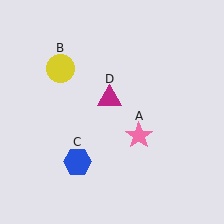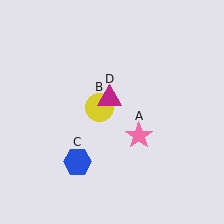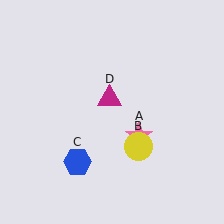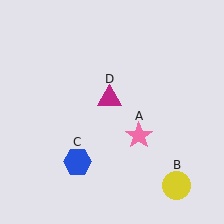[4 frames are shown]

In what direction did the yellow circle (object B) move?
The yellow circle (object B) moved down and to the right.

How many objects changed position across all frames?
1 object changed position: yellow circle (object B).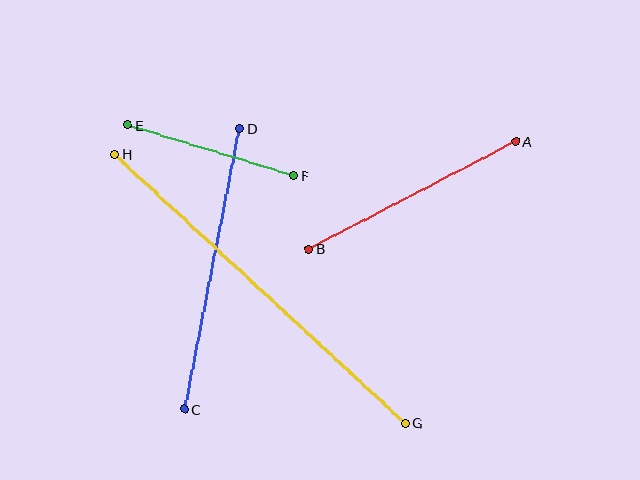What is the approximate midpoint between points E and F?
The midpoint is at approximately (211, 150) pixels.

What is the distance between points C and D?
The distance is approximately 286 pixels.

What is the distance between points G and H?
The distance is approximately 396 pixels.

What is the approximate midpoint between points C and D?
The midpoint is at approximately (212, 269) pixels.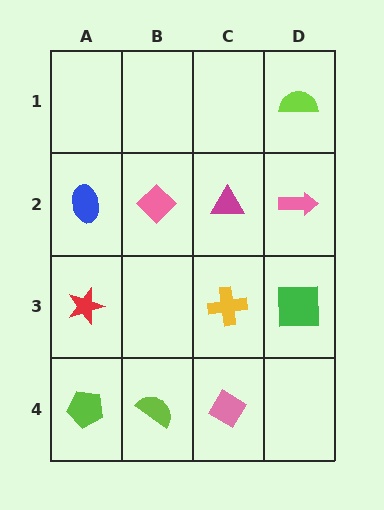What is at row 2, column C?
A magenta triangle.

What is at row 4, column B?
A lime semicircle.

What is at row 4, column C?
A pink diamond.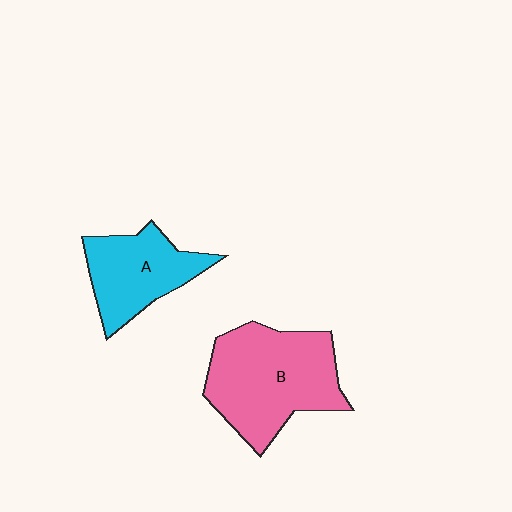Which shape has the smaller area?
Shape A (cyan).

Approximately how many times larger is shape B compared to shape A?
Approximately 1.5 times.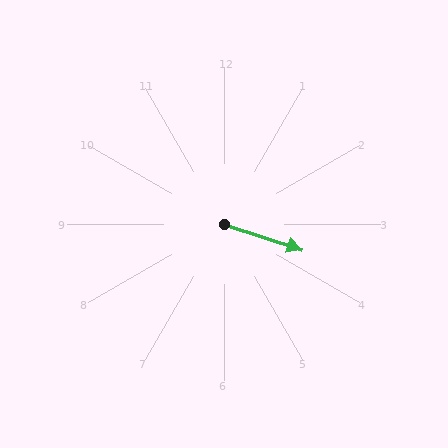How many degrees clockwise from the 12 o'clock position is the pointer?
Approximately 108 degrees.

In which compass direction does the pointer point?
East.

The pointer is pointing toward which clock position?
Roughly 4 o'clock.